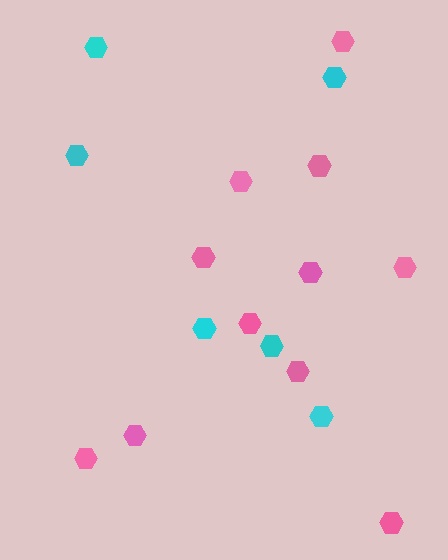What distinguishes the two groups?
There are 2 groups: one group of cyan hexagons (6) and one group of pink hexagons (11).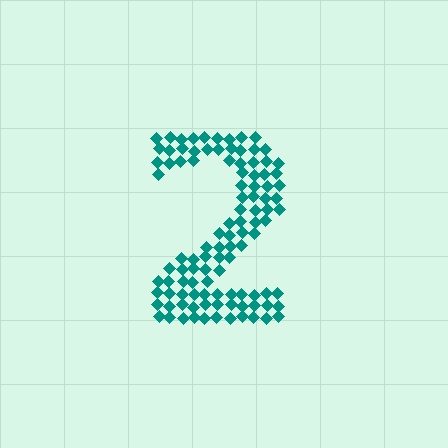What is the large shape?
The large shape is the digit 2.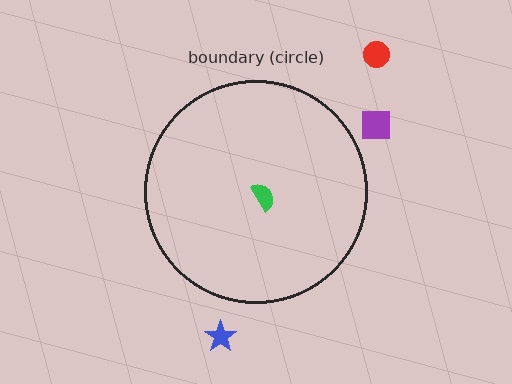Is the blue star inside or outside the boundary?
Outside.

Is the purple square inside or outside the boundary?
Outside.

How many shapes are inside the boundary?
1 inside, 3 outside.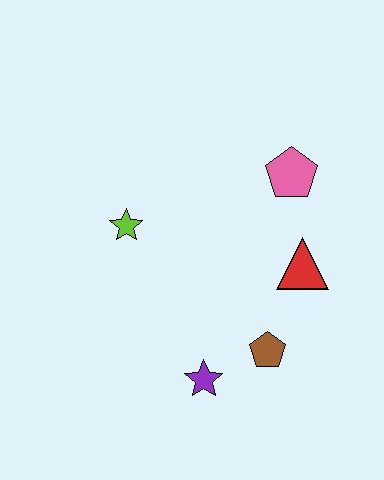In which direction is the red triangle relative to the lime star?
The red triangle is to the right of the lime star.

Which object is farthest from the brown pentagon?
The lime star is farthest from the brown pentagon.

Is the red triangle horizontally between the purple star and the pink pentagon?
No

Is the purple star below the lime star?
Yes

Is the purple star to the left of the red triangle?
Yes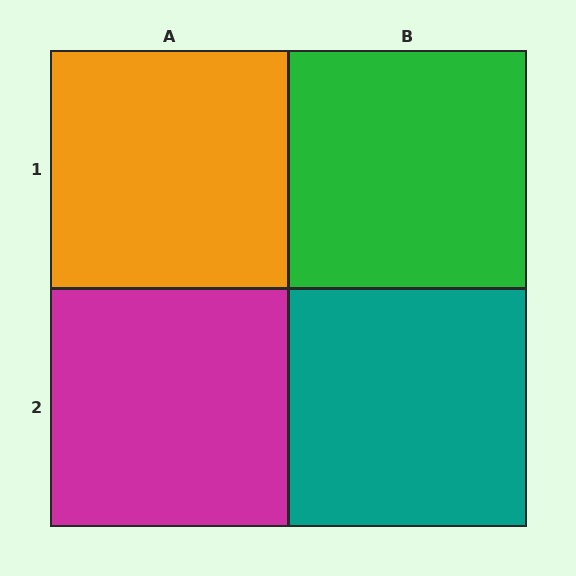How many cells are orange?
1 cell is orange.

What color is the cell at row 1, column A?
Orange.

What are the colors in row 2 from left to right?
Magenta, teal.